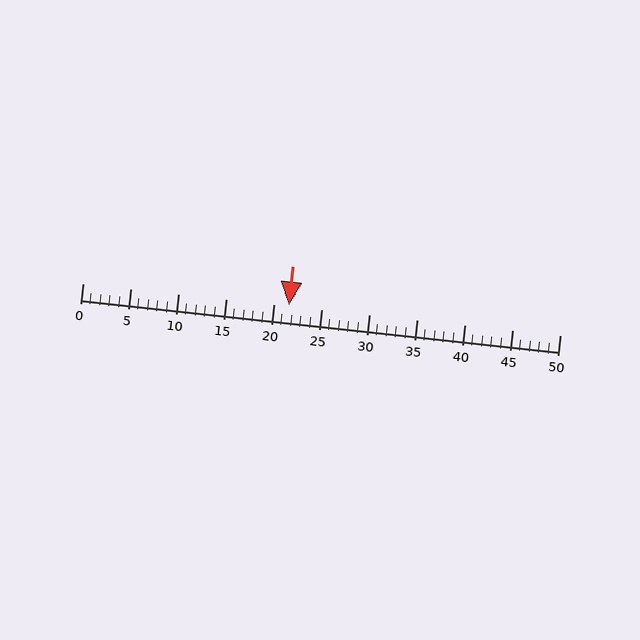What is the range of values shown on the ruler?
The ruler shows values from 0 to 50.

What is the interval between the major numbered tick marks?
The major tick marks are spaced 5 units apart.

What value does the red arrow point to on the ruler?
The red arrow points to approximately 22.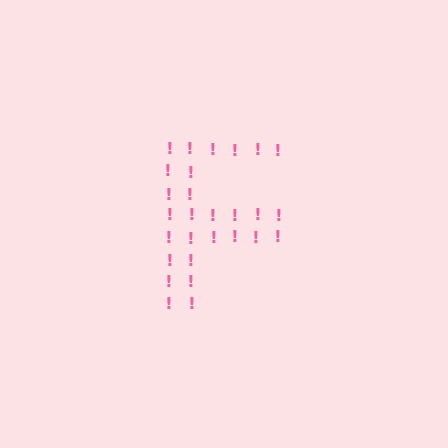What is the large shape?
The large shape is the letter F.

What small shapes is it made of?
It is made of small exclamation marks.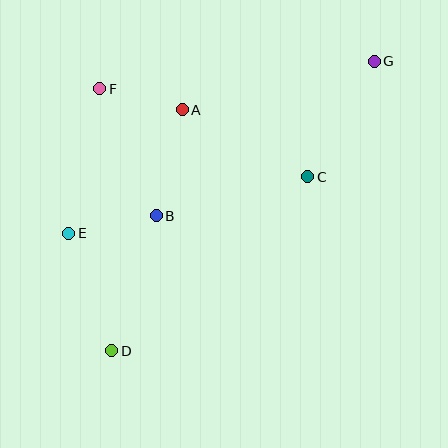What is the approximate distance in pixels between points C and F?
The distance between C and F is approximately 226 pixels.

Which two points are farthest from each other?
Points D and G are farthest from each other.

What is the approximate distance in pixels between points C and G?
The distance between C and G is approximately 133 pixels.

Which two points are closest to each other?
Points A and F are closest to each other.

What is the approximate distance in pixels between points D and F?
The distance between D and F is approximately 262 pixels.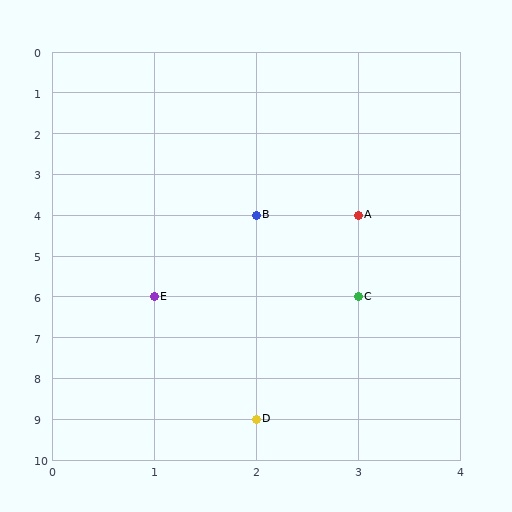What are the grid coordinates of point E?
Point E is at grid coordinates (1, 6).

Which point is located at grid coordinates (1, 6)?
Point E is at (1, 6).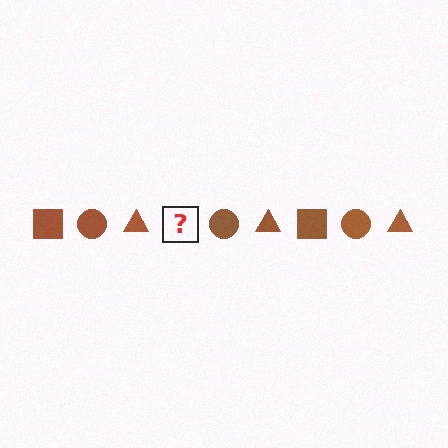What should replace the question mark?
The question mark should be replaced with a brown square.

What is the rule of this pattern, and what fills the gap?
The rule is that the pattern cycles through square, circle, triangle shapes in brown. The gap should be filled with a brown square.